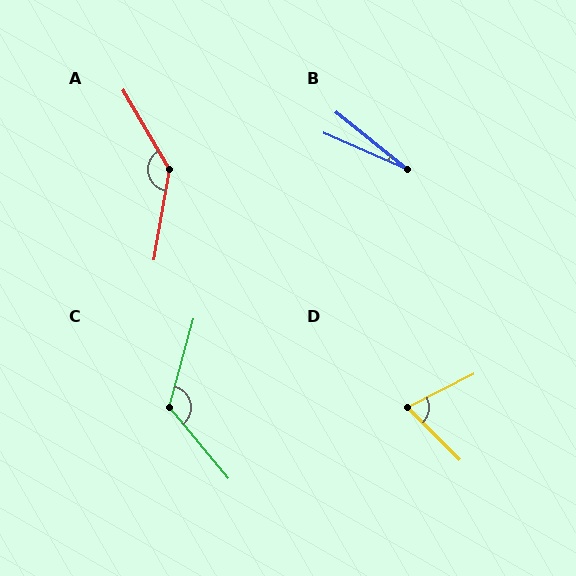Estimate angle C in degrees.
Approximately 125 degrees.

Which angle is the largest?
A, at approximately 140 degrees.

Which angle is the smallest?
B, at approximately 15 degrees.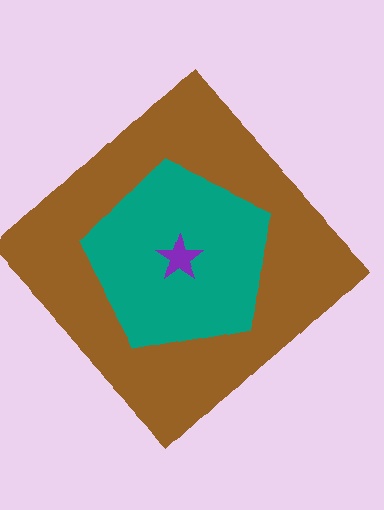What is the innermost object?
The purple star.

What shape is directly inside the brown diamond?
The teal pentagon.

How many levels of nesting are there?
3.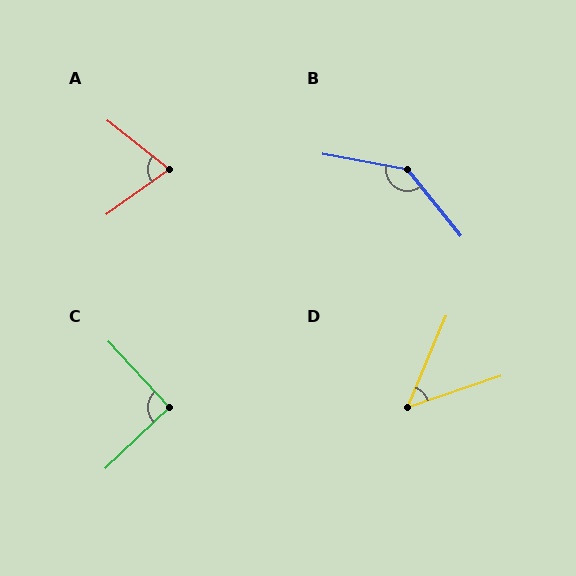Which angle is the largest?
B, at approximately 139 degrees.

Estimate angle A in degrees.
Approximately 74 degrees.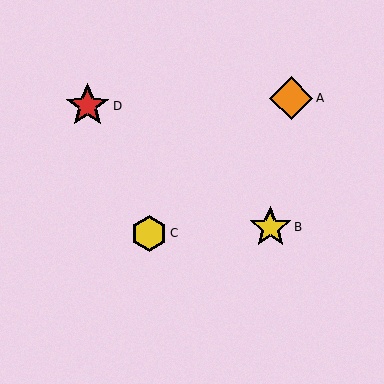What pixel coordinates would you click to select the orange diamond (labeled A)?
Click at (291, 98) to select the orange diamond A.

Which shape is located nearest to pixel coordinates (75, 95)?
The red star (labeled D) at (88, 106) is nearest to that location.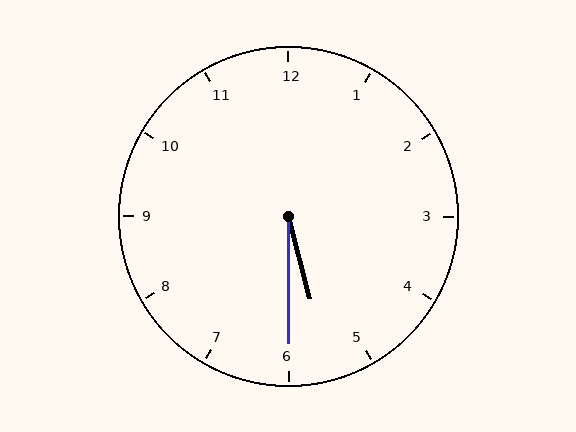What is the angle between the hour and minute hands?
Approximately 15 degrees.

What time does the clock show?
5:30.